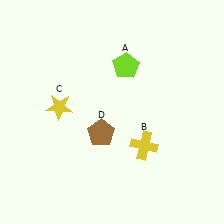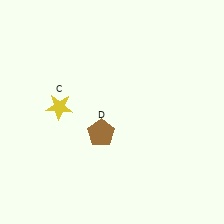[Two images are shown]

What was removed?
The yellow cross (B), the lime pentagon (A) were removed in Image 2.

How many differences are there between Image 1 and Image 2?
There are 2 differences between the two images.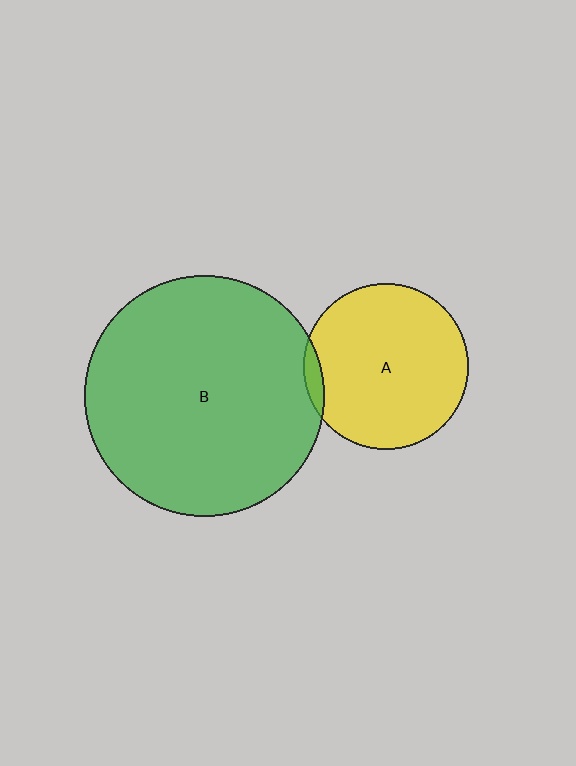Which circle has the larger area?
Circle B (green).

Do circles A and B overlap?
Yes.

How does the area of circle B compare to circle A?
Approximately 2.1 times.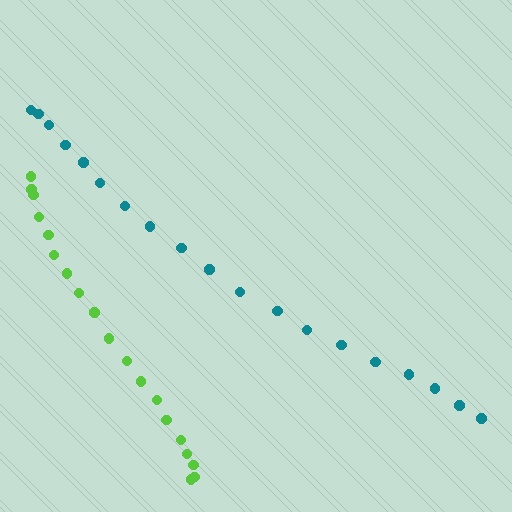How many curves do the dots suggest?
There are 2 distinct paths.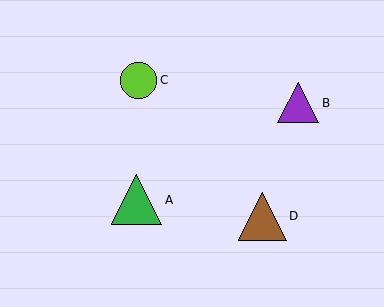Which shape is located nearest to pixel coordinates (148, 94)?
The lime circle (labeled C) at (139, 80) is nearest to that location.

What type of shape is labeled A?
Shape A is a green triangle.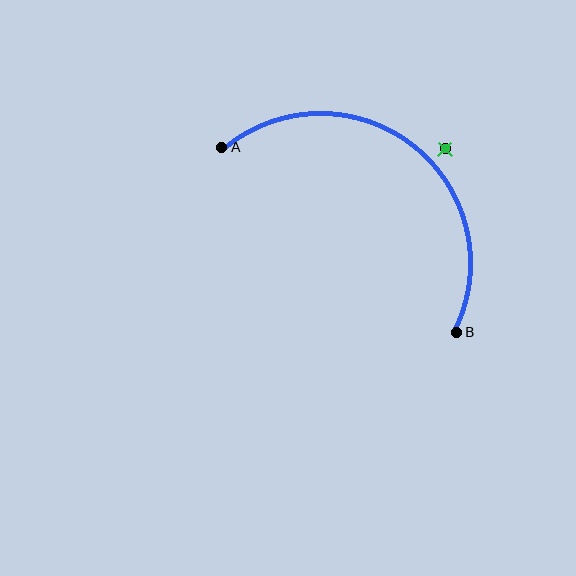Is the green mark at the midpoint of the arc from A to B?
No — the green mark does not lie on the arc at all. It sits slightly outside the curve.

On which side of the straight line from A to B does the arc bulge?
The arc bulges above and to the right of the straight line connecting A and B.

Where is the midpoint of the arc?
The arc midpoint is the point on the curve farthest from the straight line joining A and B. It sits above and to the right of that line.